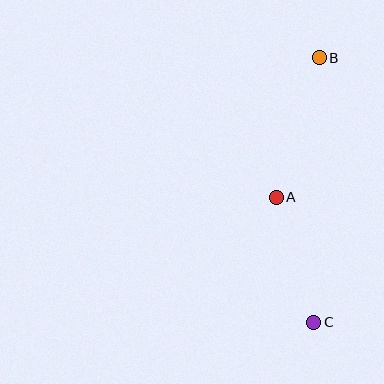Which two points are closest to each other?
Points A and C are closest to each other.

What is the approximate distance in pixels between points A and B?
The distance between A and B is approximately 146 pixels.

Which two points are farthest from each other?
Points B and C are farthest from each other.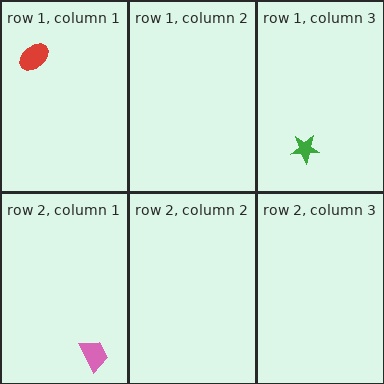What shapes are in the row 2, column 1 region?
The pink trapezoid.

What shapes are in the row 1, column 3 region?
The green star.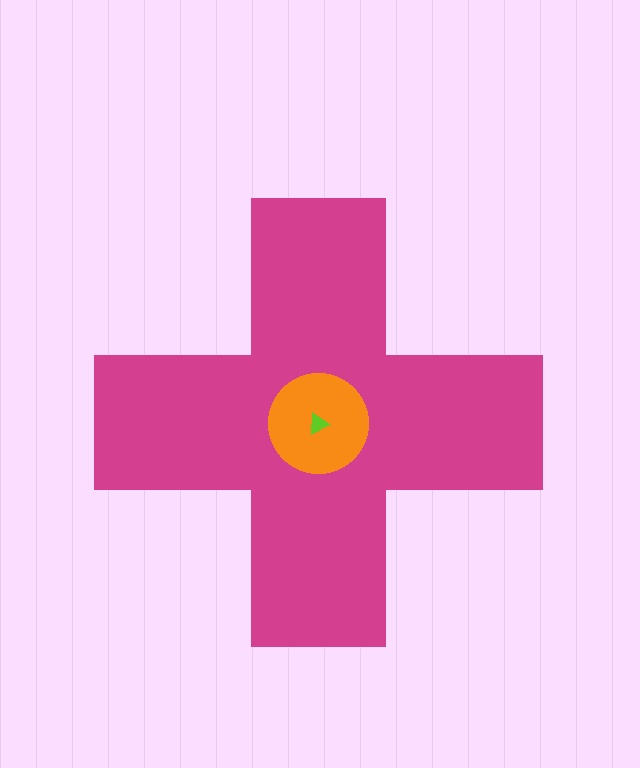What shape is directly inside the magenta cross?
The orange circle.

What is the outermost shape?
The magenta cross.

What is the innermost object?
The lime triangle.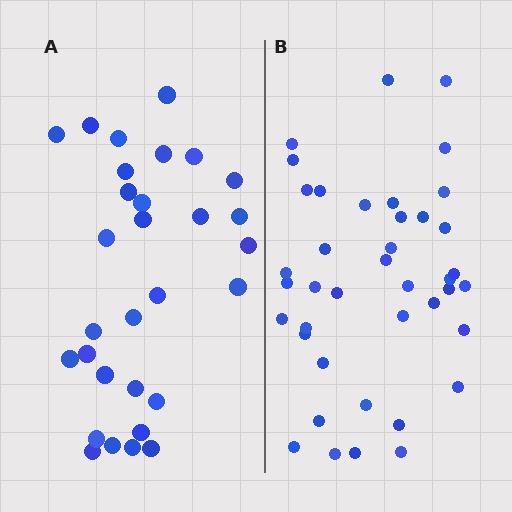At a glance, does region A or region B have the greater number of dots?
Region B (the right region) has more dots.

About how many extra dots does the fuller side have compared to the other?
Region B has roughly 10 or so more dots than region A.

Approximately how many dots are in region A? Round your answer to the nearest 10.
About 30 dots.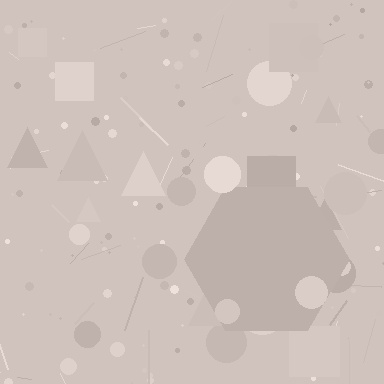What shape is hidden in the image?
A hexagon is hidden in the image.